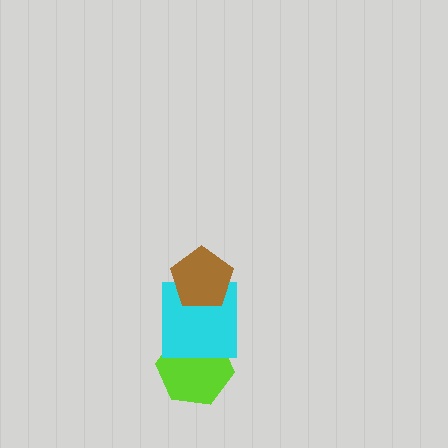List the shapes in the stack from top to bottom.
From top to bottom: the brown pentagon, the cyan square, the lime hexagon.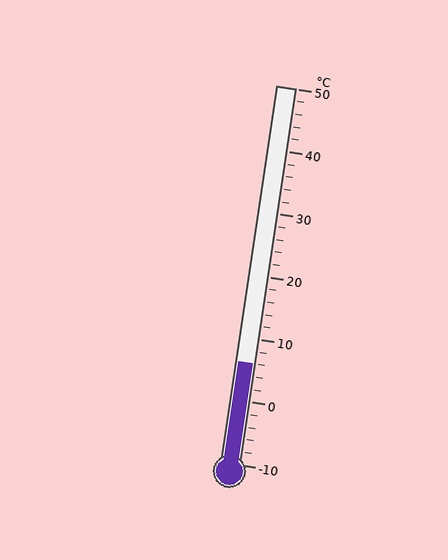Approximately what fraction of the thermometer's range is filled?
The thermometer is filled to approximately 25% of its range.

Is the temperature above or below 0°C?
The temperature is above 0°C.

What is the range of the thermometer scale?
The thermometer scale ranges from -10°C to 50°C.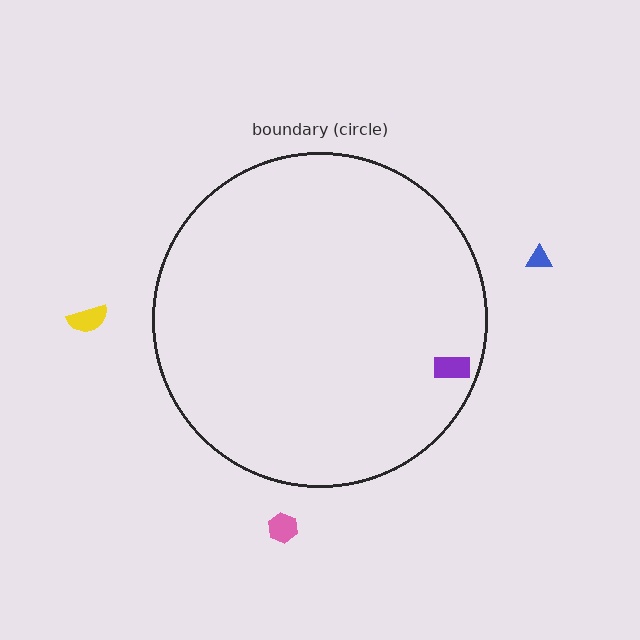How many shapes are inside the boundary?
1 inside, 3 outside.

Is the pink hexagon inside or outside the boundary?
Outside.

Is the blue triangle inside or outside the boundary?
Outside.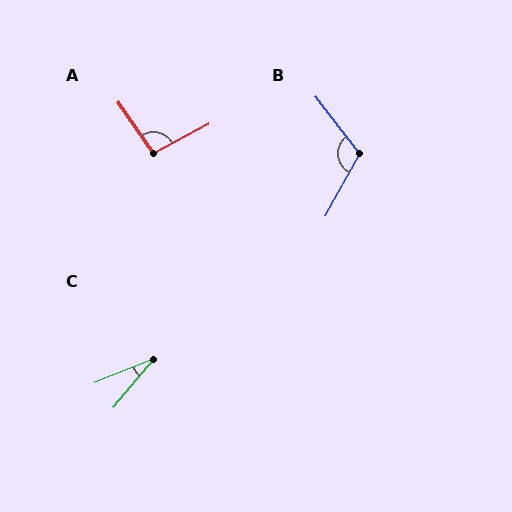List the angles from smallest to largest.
C (28°), A (97°), B (113°).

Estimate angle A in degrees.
Approximately 97 degrees.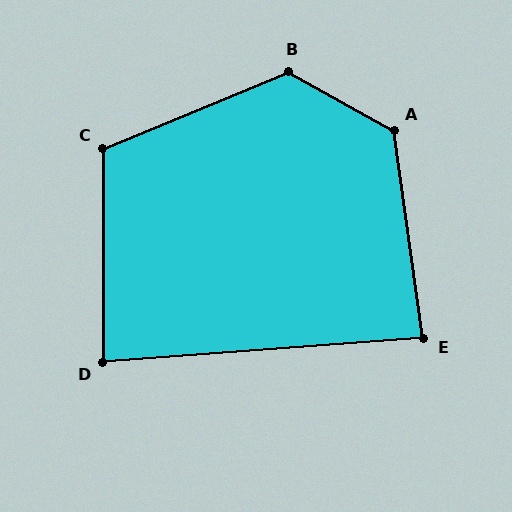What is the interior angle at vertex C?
Approximately 113 degrees (obtuse).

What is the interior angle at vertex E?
Approximately 86 degrees (approximately right).